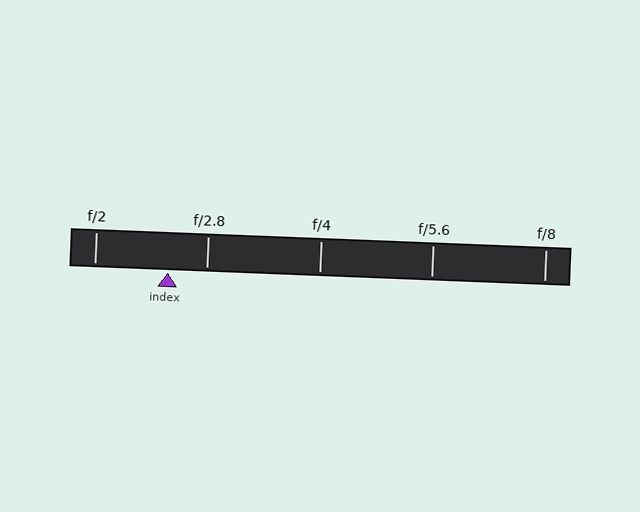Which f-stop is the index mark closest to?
The index mark is closest to f/2.8.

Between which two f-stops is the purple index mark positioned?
The index mark is between f/2 and f/2.8.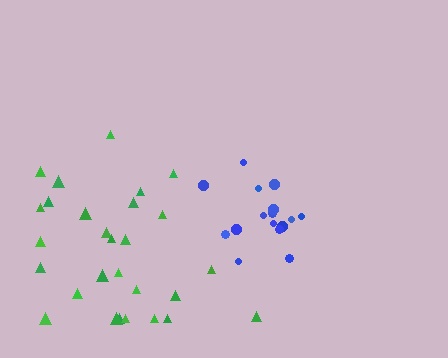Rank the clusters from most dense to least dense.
blue, green.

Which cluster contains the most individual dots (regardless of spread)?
Green (28).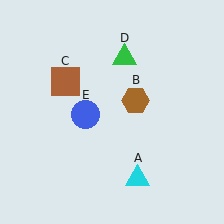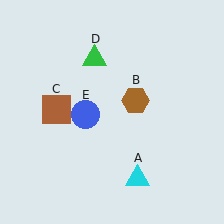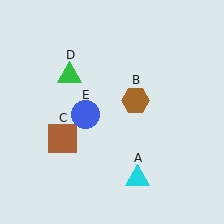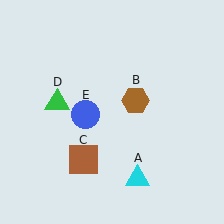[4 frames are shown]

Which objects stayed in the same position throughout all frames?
Cyan triangle (object A) and brown hexagon (object B) and blue circle (object E) remained stationary.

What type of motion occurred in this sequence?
The brown square (object C), green triangle (object D) rotated counterclockwise around the center of the scene.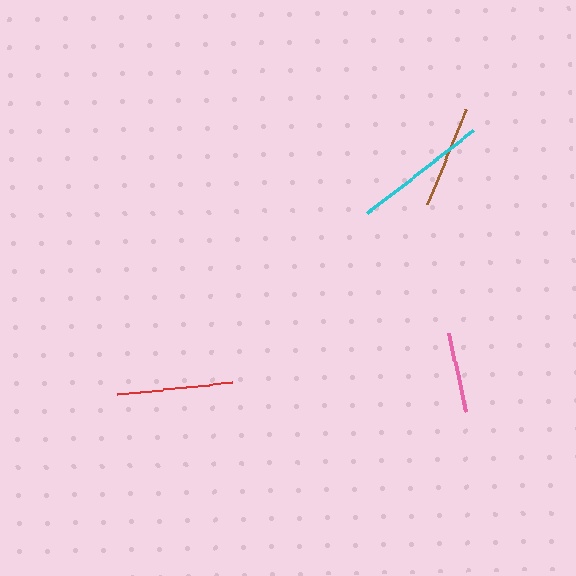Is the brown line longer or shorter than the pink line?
The brown line is longer than the pink line.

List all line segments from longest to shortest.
From longest to shortest: cyan, red, brown, pink.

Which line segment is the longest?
The cyan line is the longest at approximately 135 pixels.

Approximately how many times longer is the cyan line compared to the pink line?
The cyan line is approximately 1.7 times the length of the pink line.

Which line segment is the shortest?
The pink line is the shortest at approximately 80 pixels.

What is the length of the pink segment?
The pink segment is approximately 80 pixels long.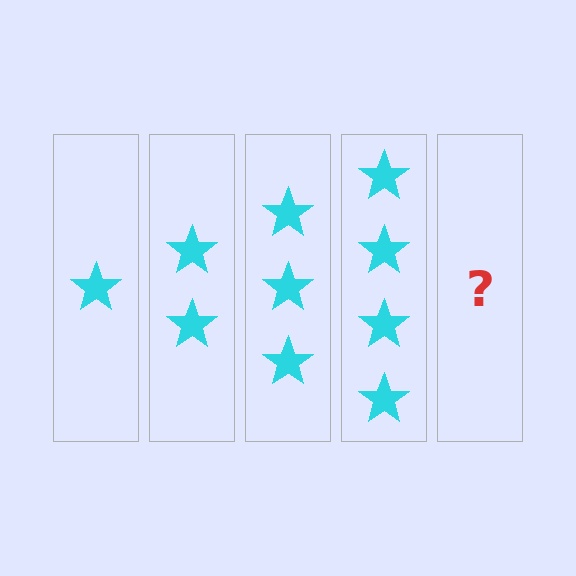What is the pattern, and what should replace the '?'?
The pattern is that each step adds one more star. The '?' should be 5 stars.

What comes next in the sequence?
The next element should be 5 stars.